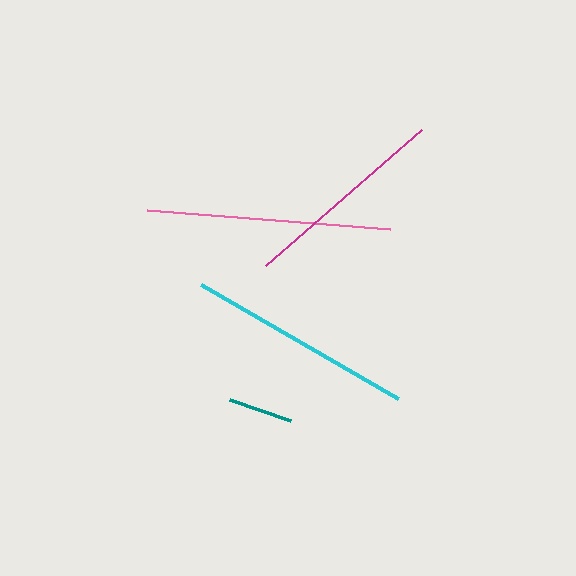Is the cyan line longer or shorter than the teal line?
The cyan line is longer than the teal line.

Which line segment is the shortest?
The teal line is the shortest at approximately 64 pixels.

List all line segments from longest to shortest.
From longest to shortest: pink, cyan, magenta, teal.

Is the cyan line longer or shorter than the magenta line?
The cyan line is longer than the magenta line.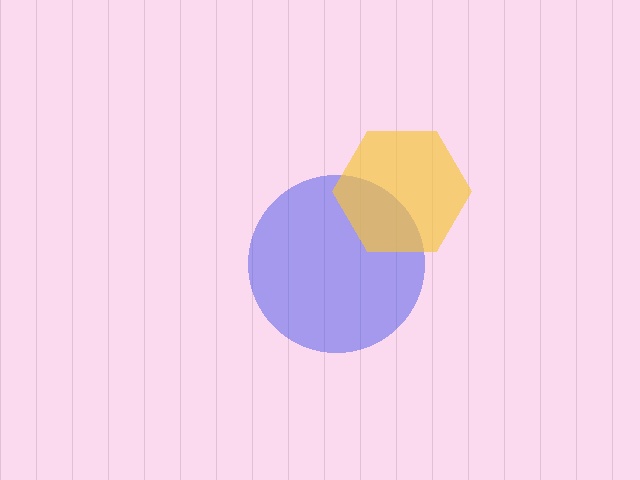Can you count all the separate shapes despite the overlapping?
Yes, there are 2 separate shapes.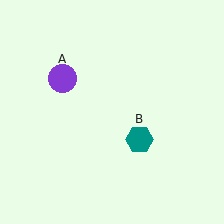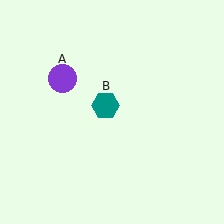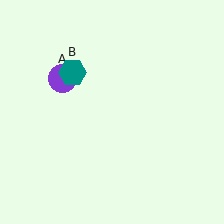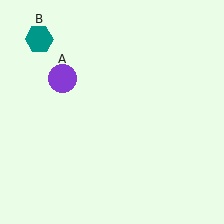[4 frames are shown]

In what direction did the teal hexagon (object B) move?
The teal hexagon (object B) moved up and to the left.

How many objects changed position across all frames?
1 object changed position: teal hexagon (object B).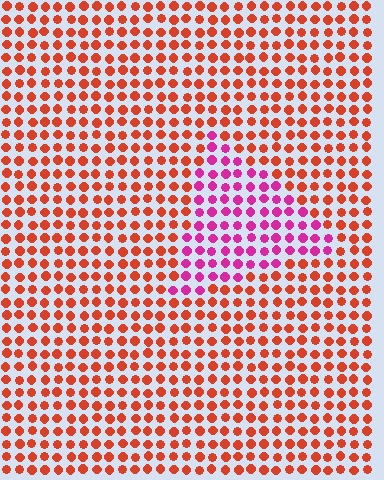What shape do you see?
I see a triangle.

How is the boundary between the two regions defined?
The boundary is defined purely by a slight shift in hue (about 50 degrees). Spacing, size, and orientation are identical on both sides.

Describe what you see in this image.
The image is filled with small red elements in a uniform arrangement. A triangle-shaped region is visible where the elements are tinted to a slightly different hue, forming a subtle color boundary.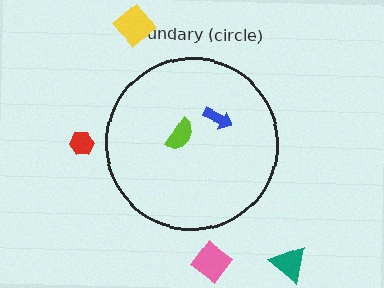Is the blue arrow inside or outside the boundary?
Inside.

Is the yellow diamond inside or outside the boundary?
Outside.